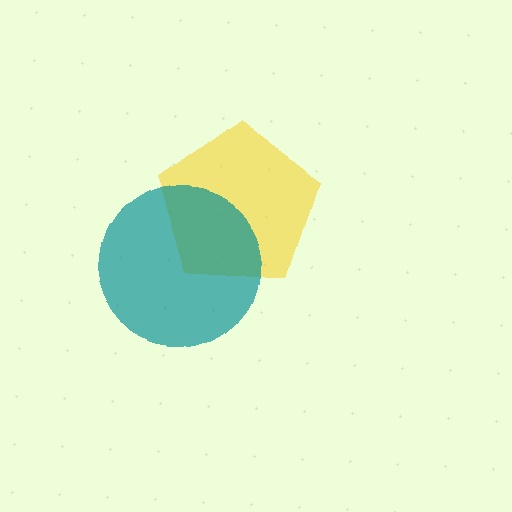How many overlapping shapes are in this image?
There are 2 overlapping shapes in the image.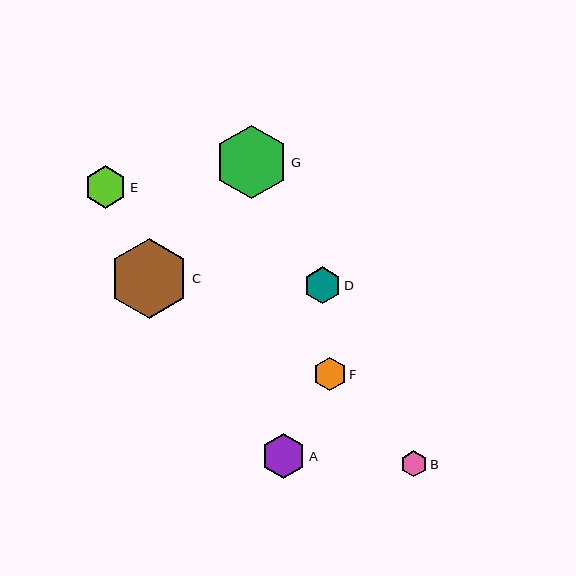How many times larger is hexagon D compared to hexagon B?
Hexagon D is approximately 1.4 times the size of hexagon B.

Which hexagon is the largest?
Hexagon C is the largest with a size of approximately 80 pixels.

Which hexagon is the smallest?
Hexagon B is the smallest with a size of approximately 26 pixels.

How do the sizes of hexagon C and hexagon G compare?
Hexagon C and hexagon G are approximately the same size.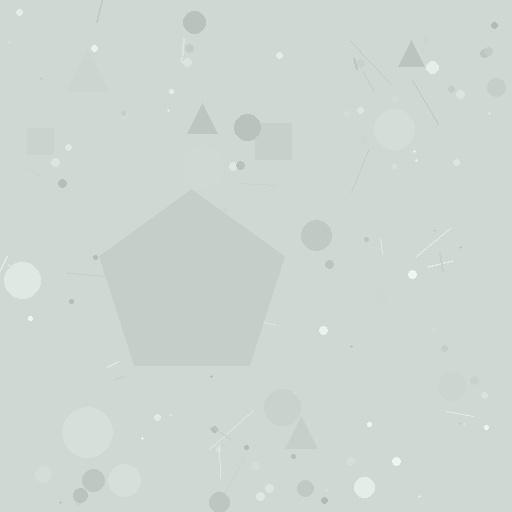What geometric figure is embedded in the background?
A pentagon is embedded in the background.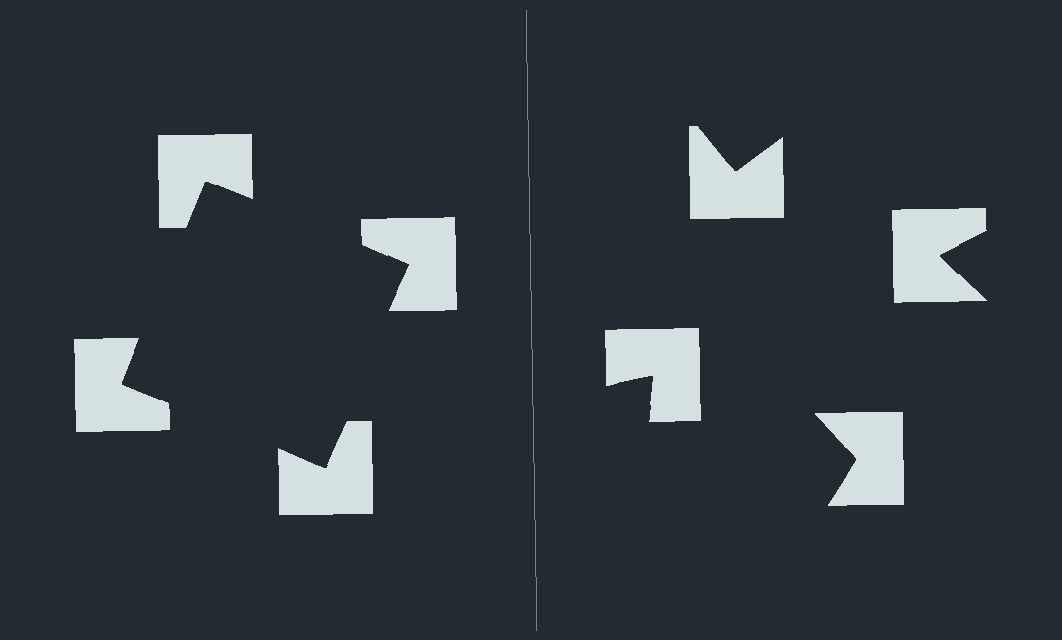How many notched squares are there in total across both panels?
8 — 4 on each side.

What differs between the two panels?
The notched squares are positioned identically on both sides; only the wedge orientations differ. On the left they align to a square; on the right they are misaligned.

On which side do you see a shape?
An illusory square appears on the left side. On the right side the wedge cuts are rotated, so no coherent shape forms.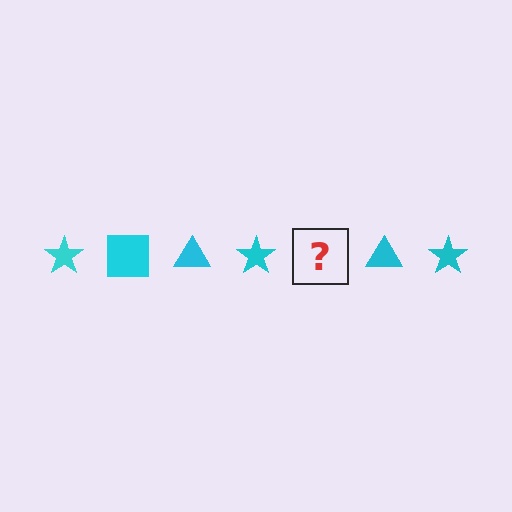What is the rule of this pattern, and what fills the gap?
The rule is that the pattern cycles through star, square, triangle shapes in cyan. The gap should be filled with a cyan square.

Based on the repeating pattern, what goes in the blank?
The blank should be a cyan square.